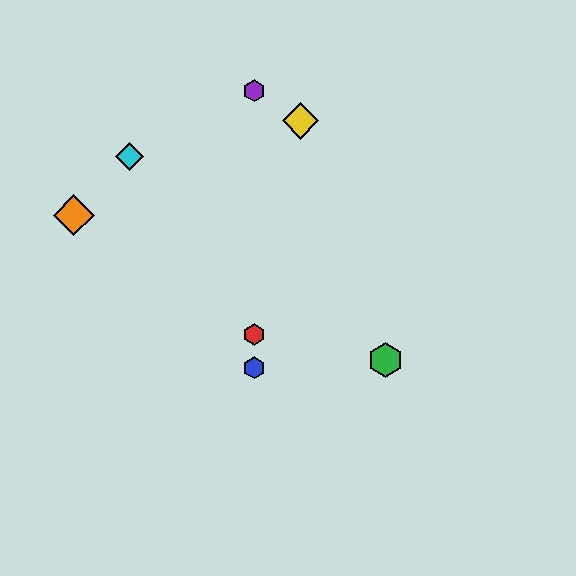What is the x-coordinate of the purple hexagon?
The purple hexagon is at x≈254.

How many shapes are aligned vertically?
3 shapes (the red hexagon, the blue hexagon, the purple hexagon) are aligned vertically.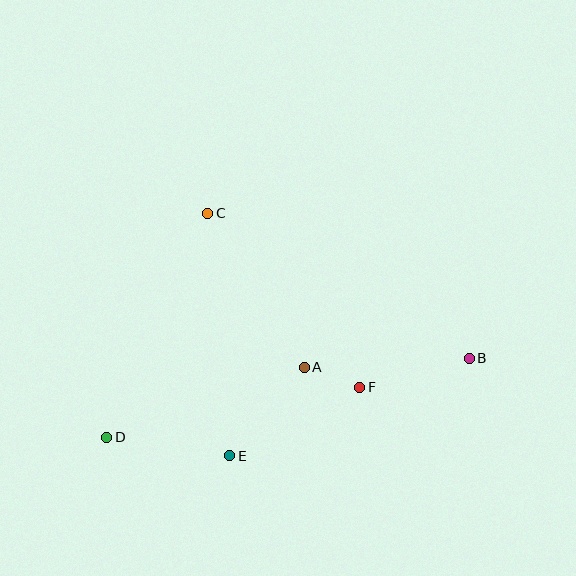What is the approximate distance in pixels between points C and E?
The distance between C and E is approximately 244 pixels.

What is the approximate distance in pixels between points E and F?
The distance between E and F is approximately 147 pixels.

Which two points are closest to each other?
Points A and F are closest to each other.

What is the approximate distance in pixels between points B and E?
The distance between B and E is approximately 259 pixels.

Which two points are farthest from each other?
Points B and D are farthest from each other.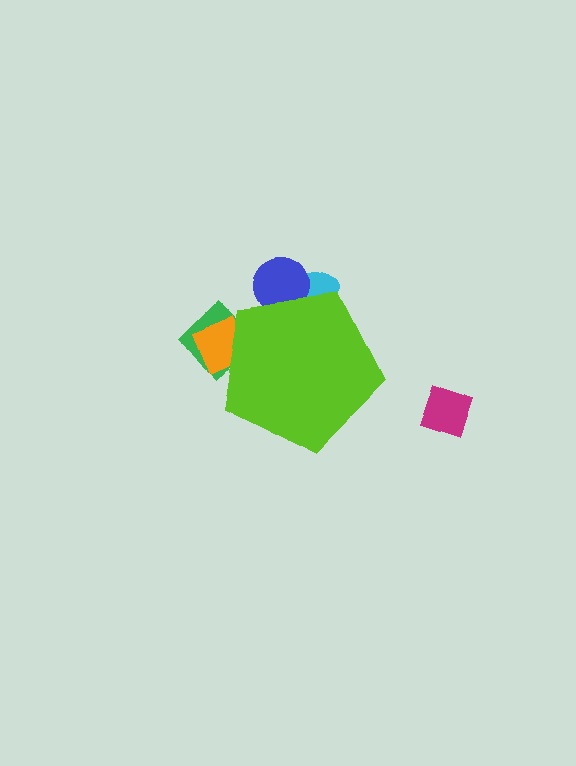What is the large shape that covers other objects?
A lime pentagon.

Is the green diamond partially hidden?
Yes, the green diamond is partially hidden behind the lime pentagon.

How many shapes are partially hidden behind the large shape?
4 shapes are partially hidden.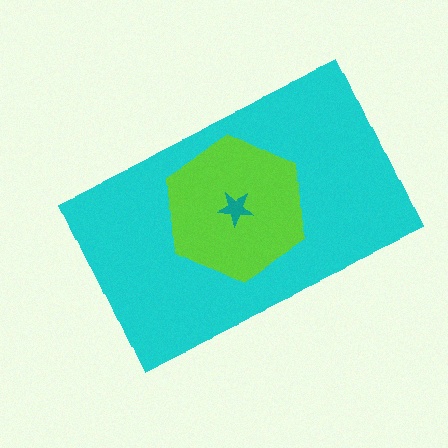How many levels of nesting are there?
3.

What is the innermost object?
The teal star.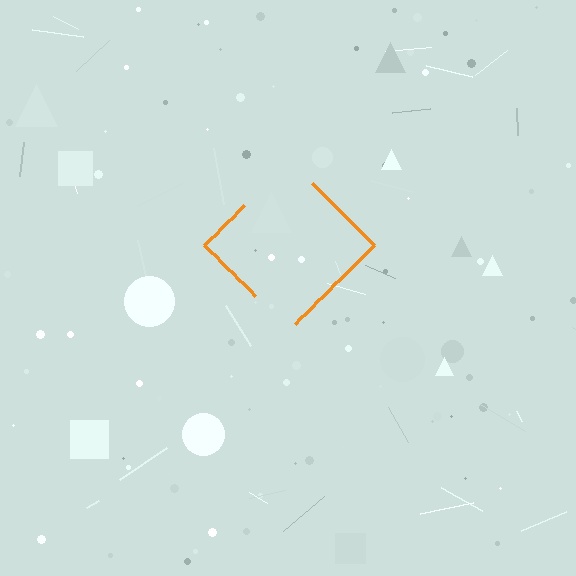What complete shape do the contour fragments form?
The contour fragments form a diamond.